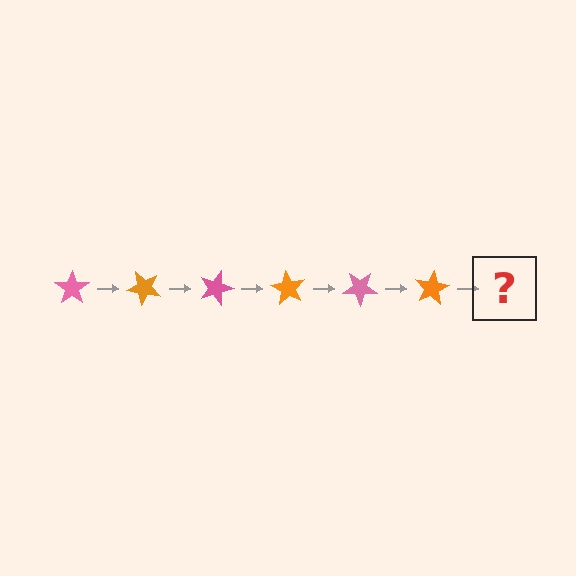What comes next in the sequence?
The next element should be a pink star, rotated 270 degrees from the start.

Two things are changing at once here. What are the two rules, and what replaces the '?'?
The two rules are that it rotates 45 degrees each step and the color cycles through pink and orange. The '?' should be a pink star, rotated 270 degrees from the start.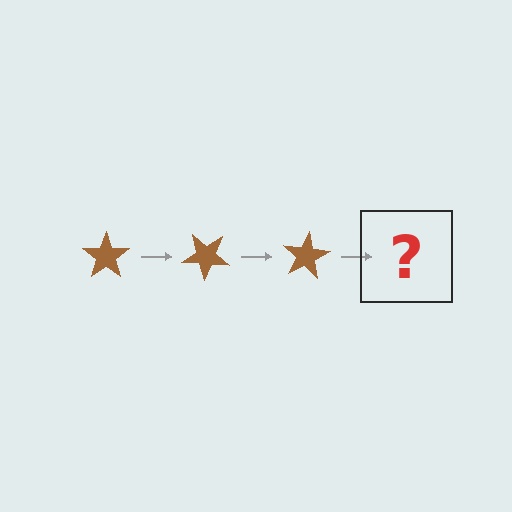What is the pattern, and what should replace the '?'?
The pattern is that the star rotates 40 degrees each step. The '?' should be a brown star rotated 120 degrees.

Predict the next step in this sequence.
The next step is a brown star rotated 120 degrees.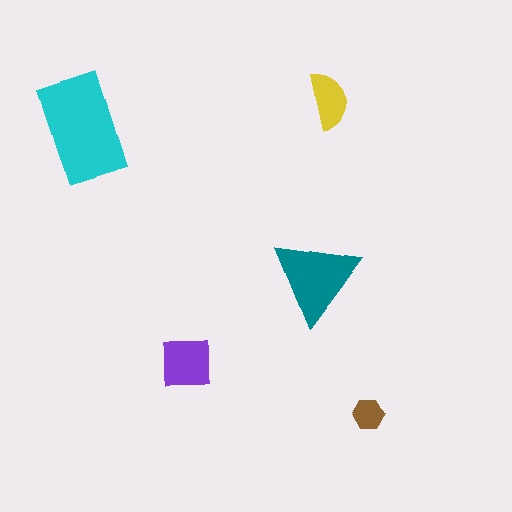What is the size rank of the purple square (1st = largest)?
3rd.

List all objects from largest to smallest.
The cyan rectangle, the teal triangle, the purple square, the yellow semicircle, the brown hexagon.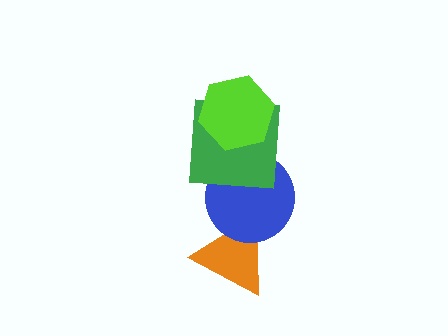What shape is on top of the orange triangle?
The blue circle is on top of the orange triangle.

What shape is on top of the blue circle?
The green square is on top of the blue circle.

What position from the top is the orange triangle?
The orange triangle is 4th from the top.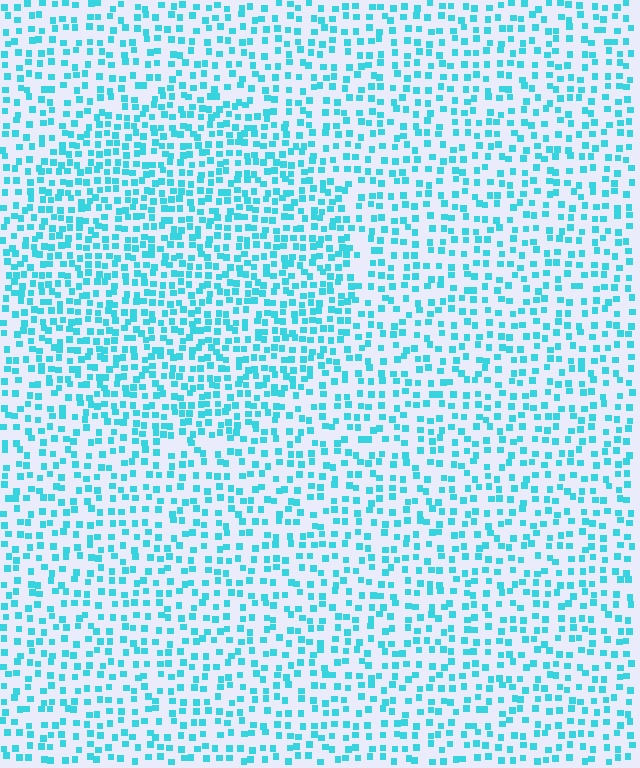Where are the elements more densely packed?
The elements are more densely packed inside the circle boundary.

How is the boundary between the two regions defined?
The boundary is defined by a change in element density (approximately 1.6x ratio). All elements are the same color, size, and shape.